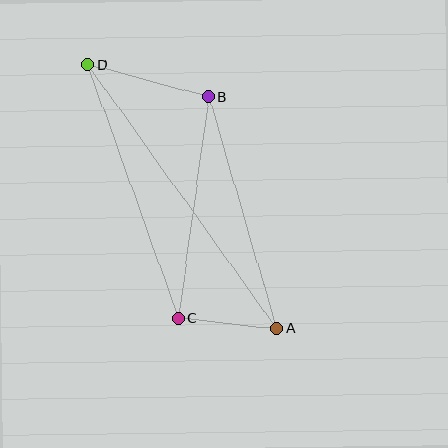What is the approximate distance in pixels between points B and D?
The distance between B and D is approximately 125 pixels.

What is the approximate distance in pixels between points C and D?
The distance between C and D is approximately 270 pixels.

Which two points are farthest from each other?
Points A and D are farthest from each other.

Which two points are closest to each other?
Points A and C are closest to each other.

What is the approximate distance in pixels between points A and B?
The distance between A and B is approximately 241 pixels.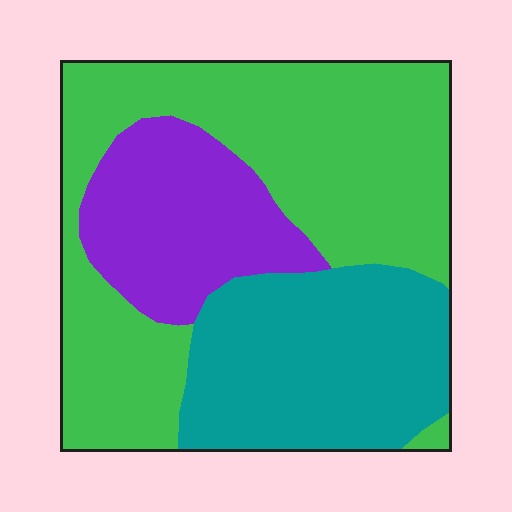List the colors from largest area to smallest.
From largest to smallest: green, teal, purple.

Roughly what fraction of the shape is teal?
Teal takes up about one third (1/3) of the shape.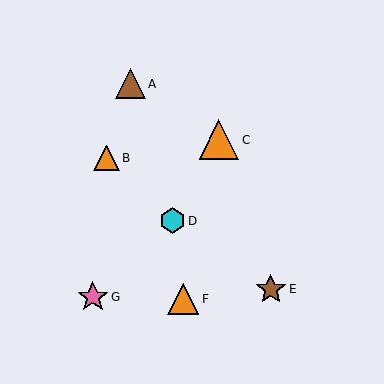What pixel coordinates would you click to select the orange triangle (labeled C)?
Click at (219, 140) to select the orange triangle C.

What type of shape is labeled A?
Shape A is a brown triangle.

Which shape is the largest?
The orange triangle (labeled C) is the largest.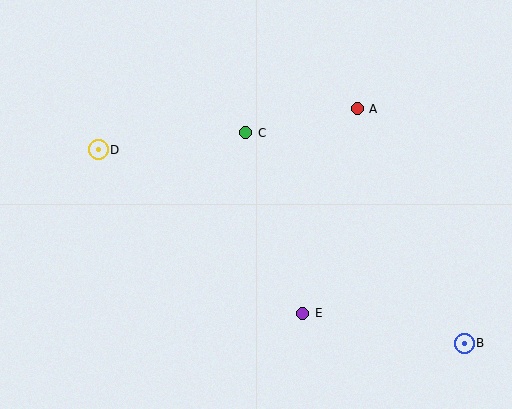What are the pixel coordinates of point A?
Point A is at (357, 109).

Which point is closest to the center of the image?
Point C at (246, 133) is closest to the center.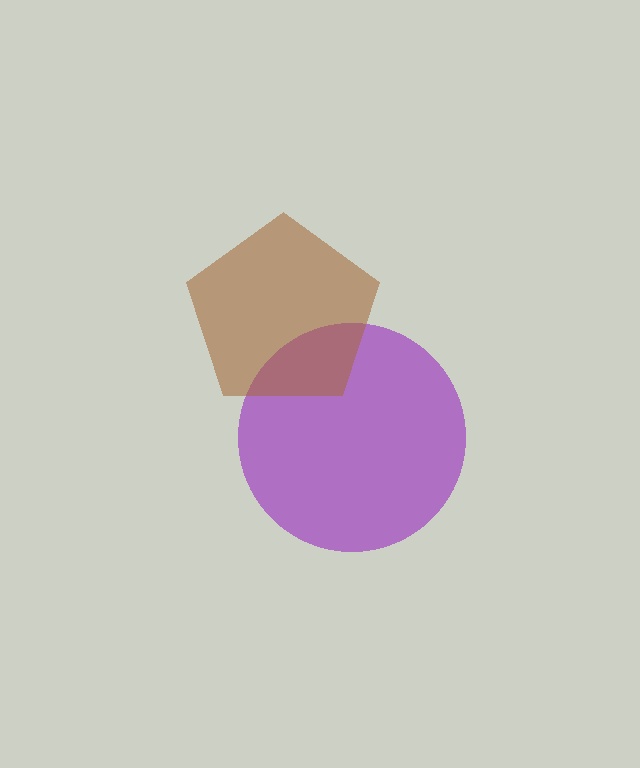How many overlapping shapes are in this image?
There are 2 overlapping shapes in the image.